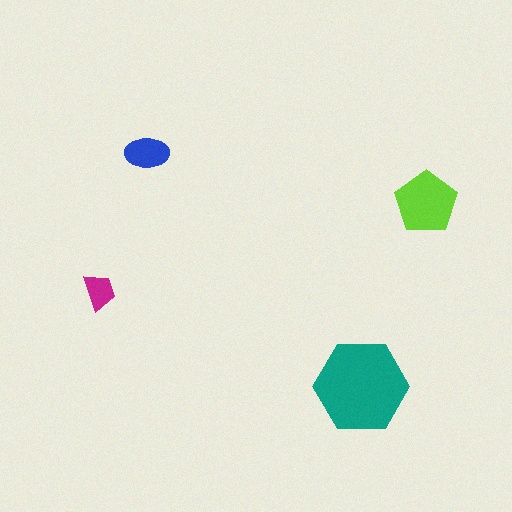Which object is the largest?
The teal hexagon.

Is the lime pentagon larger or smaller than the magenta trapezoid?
Larger.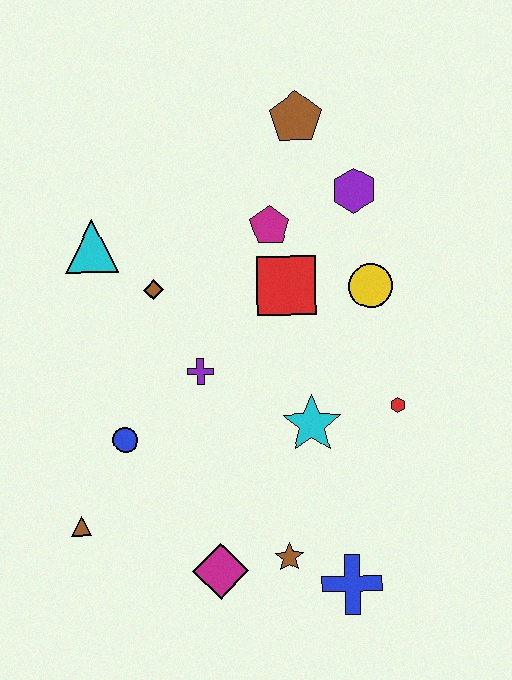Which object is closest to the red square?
The magenta pentagon is closest to the red square.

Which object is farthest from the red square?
The brown triangle is farthest from the red square.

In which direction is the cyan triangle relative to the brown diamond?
The cyan triangle is to the left of the brown diamond.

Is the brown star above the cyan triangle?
No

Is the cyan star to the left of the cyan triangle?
No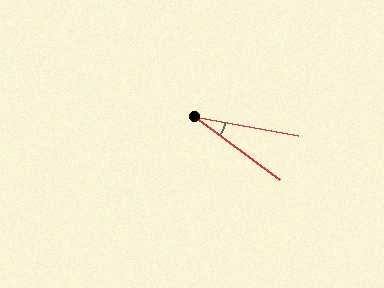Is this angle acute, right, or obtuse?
It is acute.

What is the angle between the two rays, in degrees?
Approximately 26 degrees.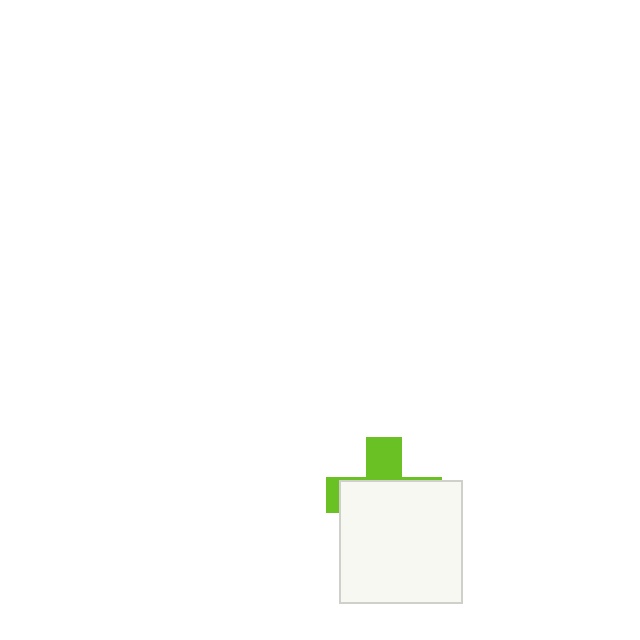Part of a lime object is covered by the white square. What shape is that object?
It is a cross.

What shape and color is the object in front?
The object in front is a white square.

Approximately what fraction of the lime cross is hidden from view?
Roughly 70% of the lime cross is hidden behind the white square.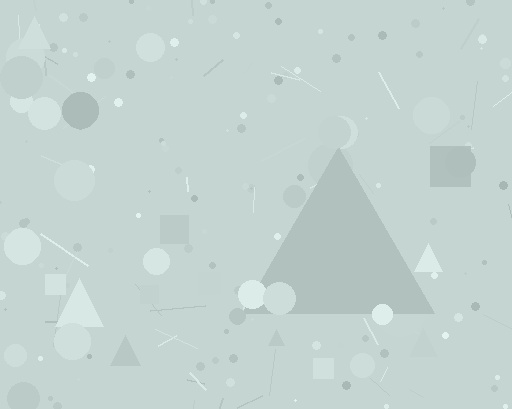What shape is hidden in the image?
A triangle is hidden in the image.